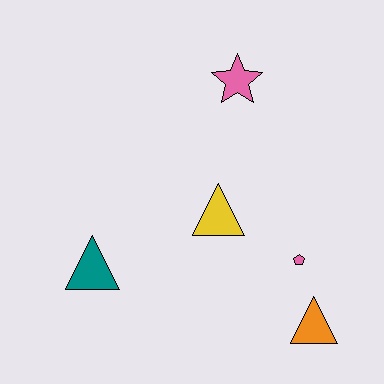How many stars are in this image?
There is 1 star.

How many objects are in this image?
There are 5 objects.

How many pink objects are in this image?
There are 2 pink objects.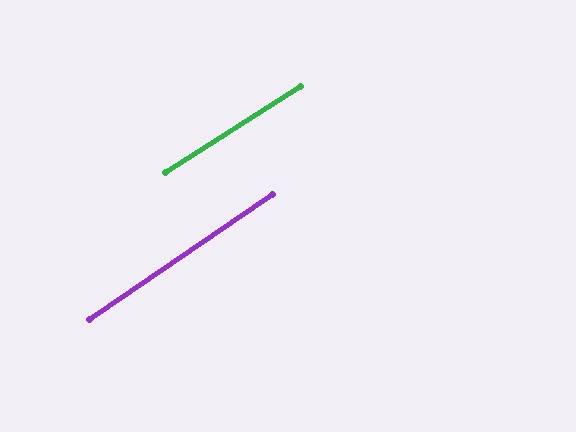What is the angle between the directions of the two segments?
Approximately 2 degrees.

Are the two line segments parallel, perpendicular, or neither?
Parallel — their directions differ by only 1.8°.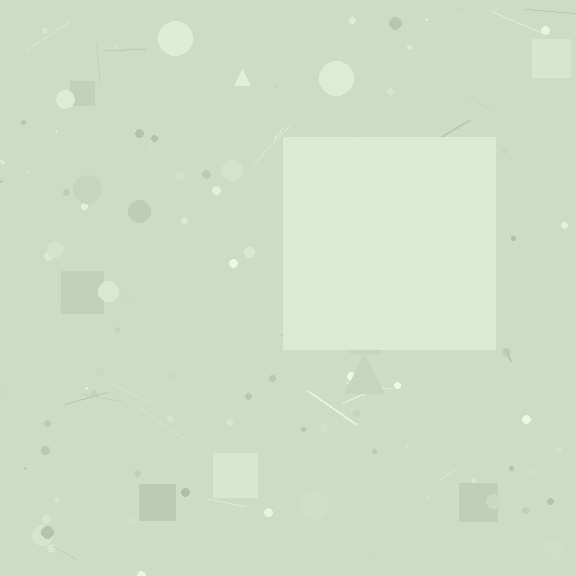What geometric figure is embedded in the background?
A square is embedded in the background.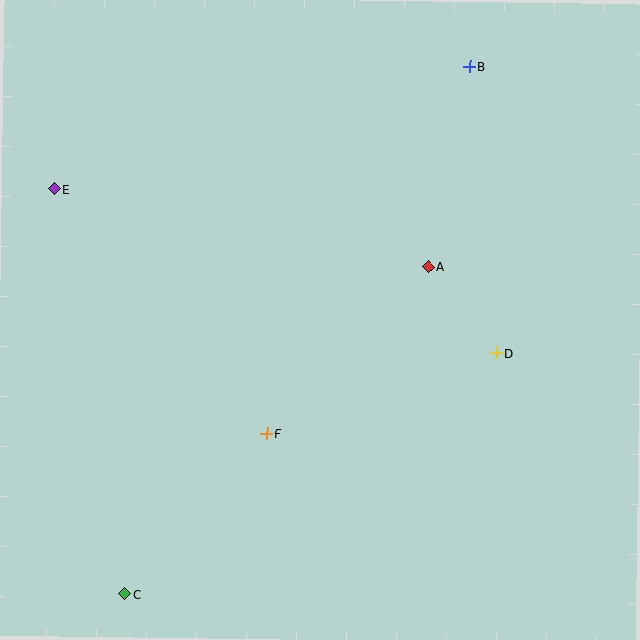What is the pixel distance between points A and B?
The distance between A and B is 204 pixels.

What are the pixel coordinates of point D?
Point D is at (496, 353).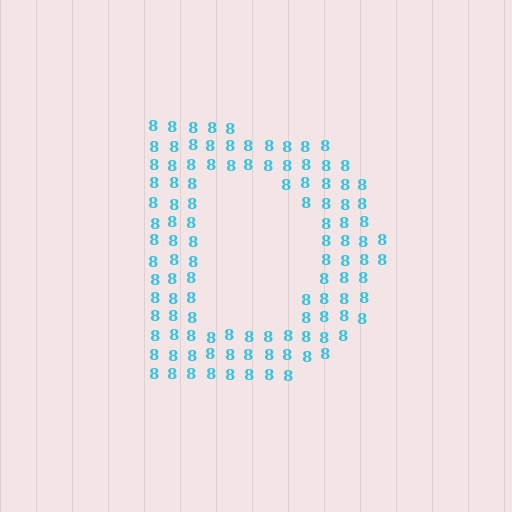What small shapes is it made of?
It is made of small digit 8's.